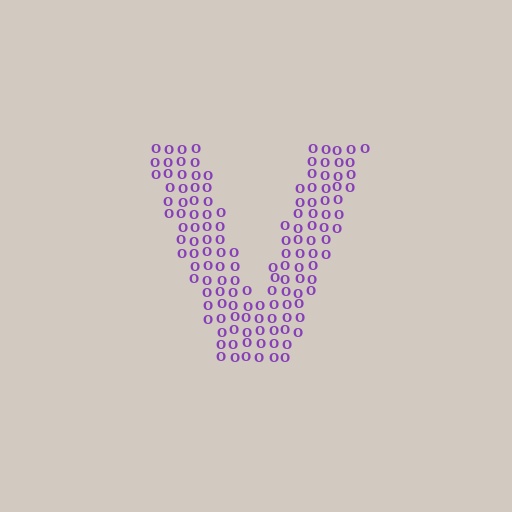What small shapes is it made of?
It is made of small letter O's.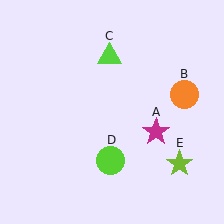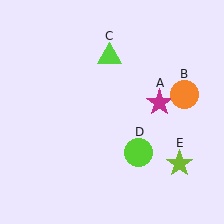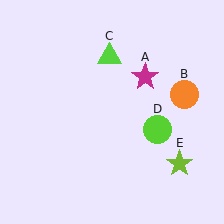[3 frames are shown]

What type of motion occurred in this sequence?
The magenta star (object A), lime circle (object D) rotated counterclockwise around the center of the scene.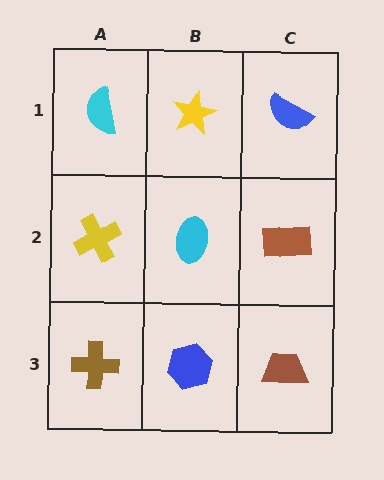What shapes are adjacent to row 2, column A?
A cyan semicircle (row 1, column A), a brown cross (row 3, column A), a cyan ellipse (row 2, column B).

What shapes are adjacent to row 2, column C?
A blue semicircle (row 1, column C), a brown trapezoid (row 3, column C), a cyan ellipse (row 2, column B).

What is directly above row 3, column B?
A cyan ellipse.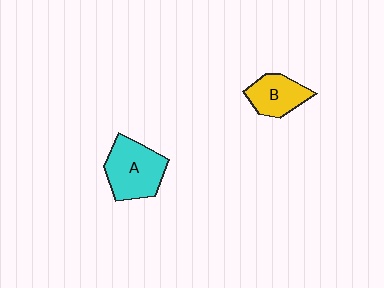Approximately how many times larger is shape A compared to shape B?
Approximately 1.5 times.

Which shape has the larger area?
Shape A (cyan).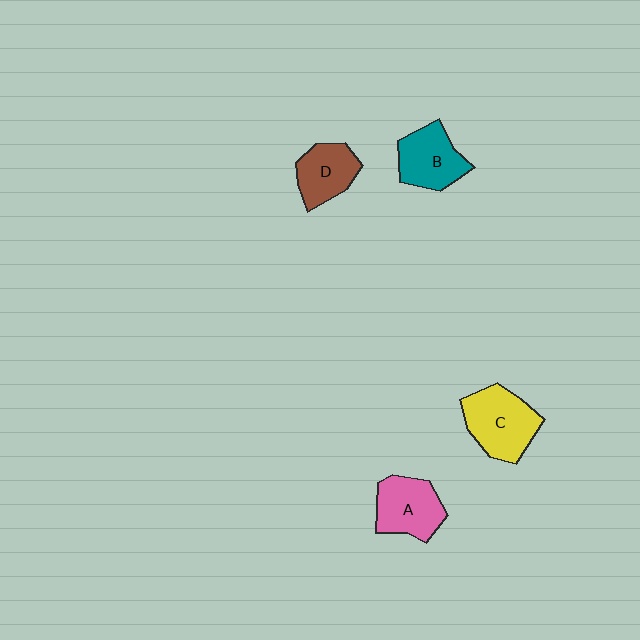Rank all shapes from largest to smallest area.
From largest to smallest: C (yellow), A (pink), B (teal), D (brown).